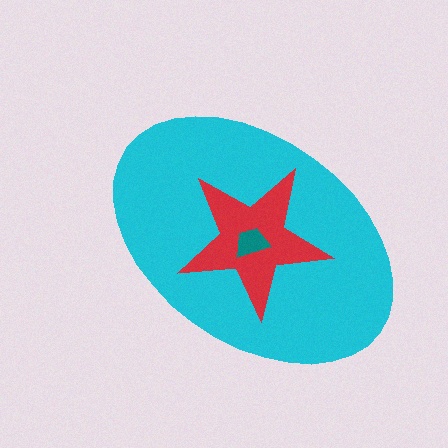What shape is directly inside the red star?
The teal trapezoid.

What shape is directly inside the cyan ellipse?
The red star.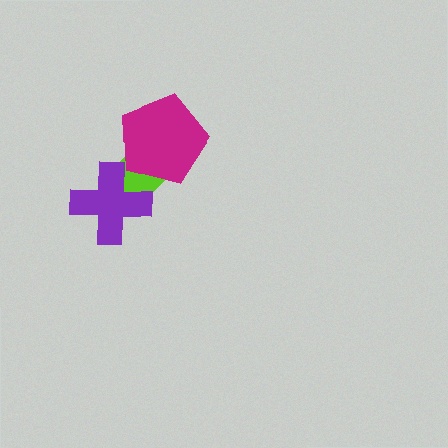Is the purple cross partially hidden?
No, no other shape covers it.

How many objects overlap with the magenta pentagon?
1 object overlaps with the magenta pentagon.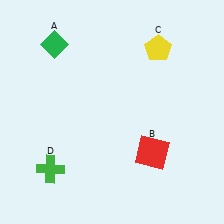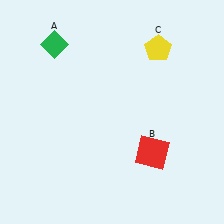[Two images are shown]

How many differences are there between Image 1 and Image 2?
There is 1 difference between the two images.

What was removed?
The green cross (D) was removed in Image 2.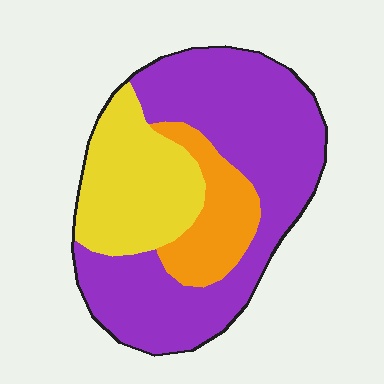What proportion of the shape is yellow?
Yellow covers 26% of the shape.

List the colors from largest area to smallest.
From largest to smallest: purple, yellow, orange.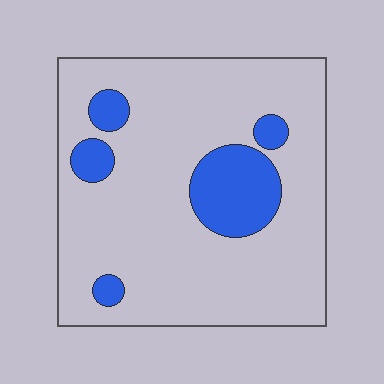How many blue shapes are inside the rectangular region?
5.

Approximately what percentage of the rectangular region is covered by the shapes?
Approximately 15%.